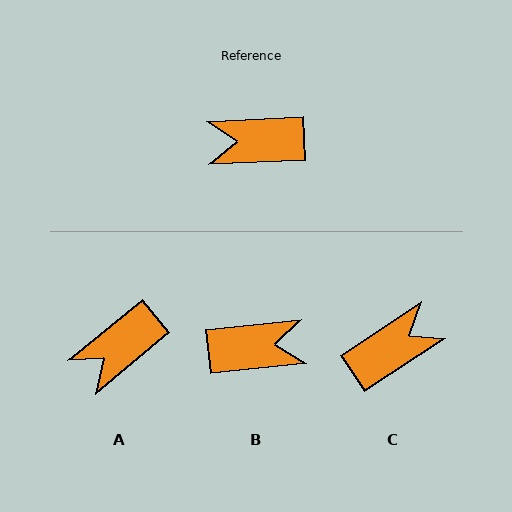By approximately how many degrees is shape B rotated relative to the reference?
Approximately 177 degrees clockwise.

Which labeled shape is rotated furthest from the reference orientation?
B, about 177 degrees away.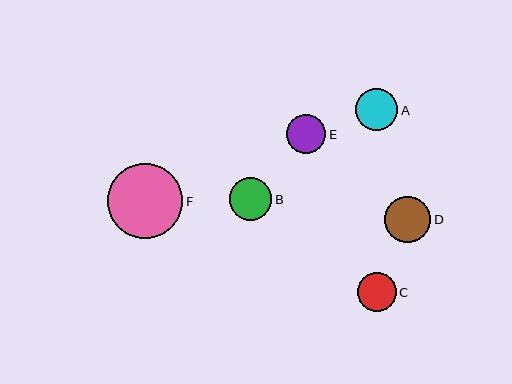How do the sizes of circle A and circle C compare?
Circle A and circle C are approximately the same size.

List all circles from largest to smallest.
From largest to smallest: F, D, B, A, C, E.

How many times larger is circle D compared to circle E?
Circle D is approximately 1.2 times the size of circle E.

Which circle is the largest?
Circle F is the largest with a size of approximately 75 pixels.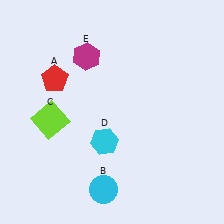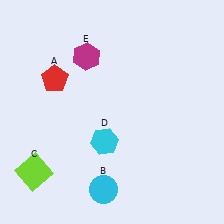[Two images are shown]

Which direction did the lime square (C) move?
The lime square (C) moved down.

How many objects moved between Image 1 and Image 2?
1 object moved between the two images.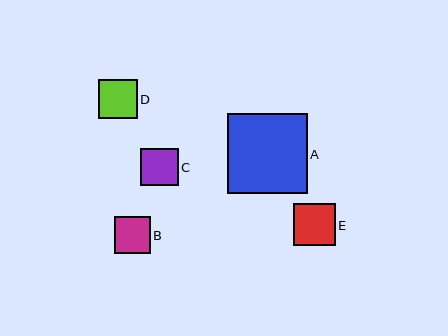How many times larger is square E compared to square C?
Square E is approximately 1.1 times the size of square C.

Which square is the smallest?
Square B is the smallest with a size of approximately 36 pixels.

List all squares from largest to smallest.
From largest to smallest: A, E, D, C, B.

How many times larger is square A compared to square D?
Square A is approximately 2.1 times the size of square D.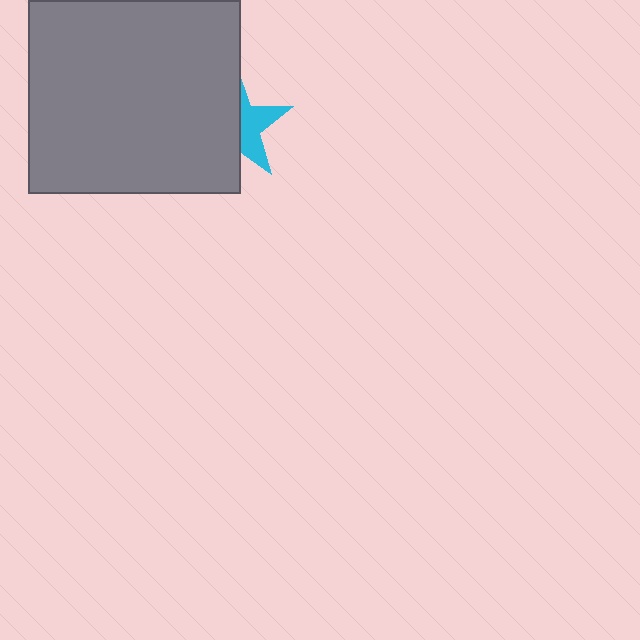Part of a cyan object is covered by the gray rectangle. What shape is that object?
It is a star.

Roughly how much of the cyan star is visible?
A small part of it is visible (roughly 40%).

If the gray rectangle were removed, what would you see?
You would see the complete cyan star.